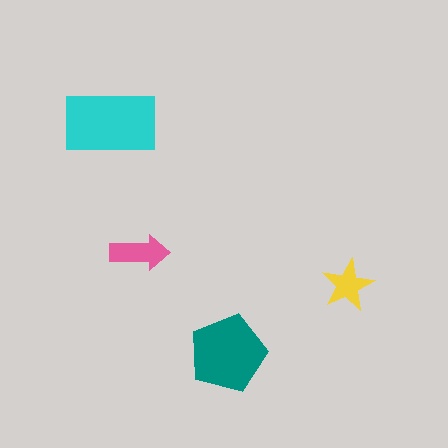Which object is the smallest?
The yellow star.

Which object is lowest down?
The teal pentagon is bottommost.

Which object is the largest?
The cyan rectangle.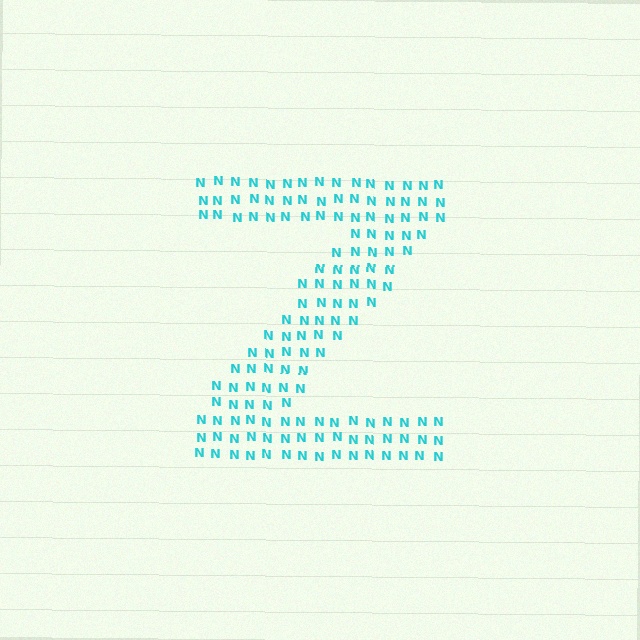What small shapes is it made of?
It is made of small letter N's.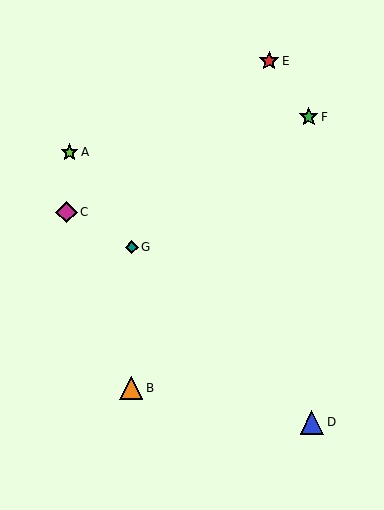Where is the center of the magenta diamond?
The center of the magenta diamond is at (66, 212).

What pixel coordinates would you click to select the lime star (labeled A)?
Click at (70, 152) to select the lime star A.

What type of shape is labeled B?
Shape B is an orange triangle.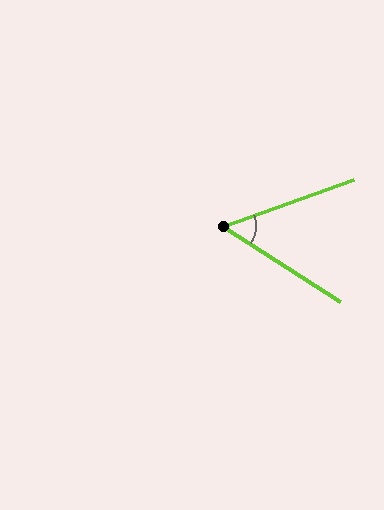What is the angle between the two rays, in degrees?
Approximately 52 degrees.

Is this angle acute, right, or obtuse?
It is acute.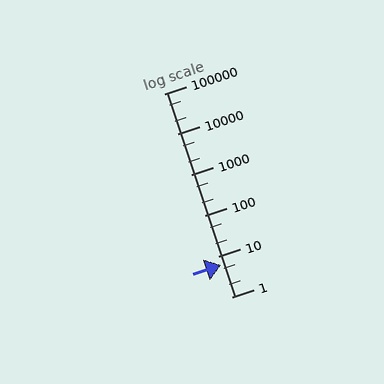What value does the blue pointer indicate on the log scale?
The pointer indicates approximately 6.1.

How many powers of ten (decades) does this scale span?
The scale spans 5 decades, from 1 to 100000.